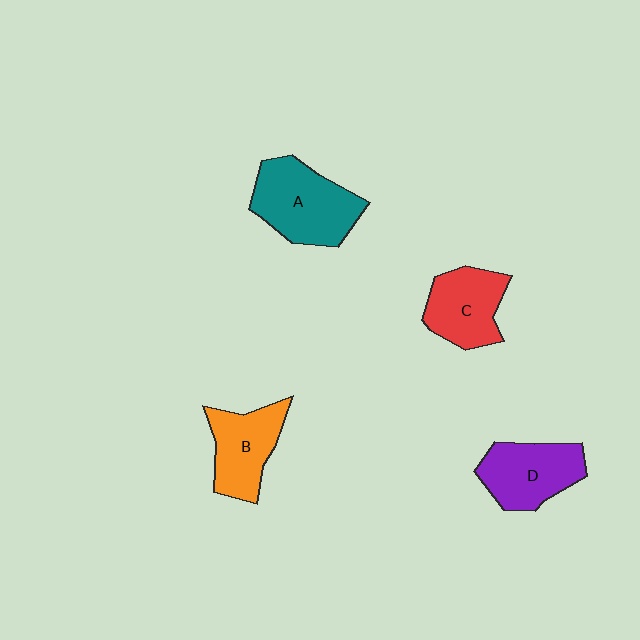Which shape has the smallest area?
Shape C (red).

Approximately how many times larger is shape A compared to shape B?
Approximately 1.3 times.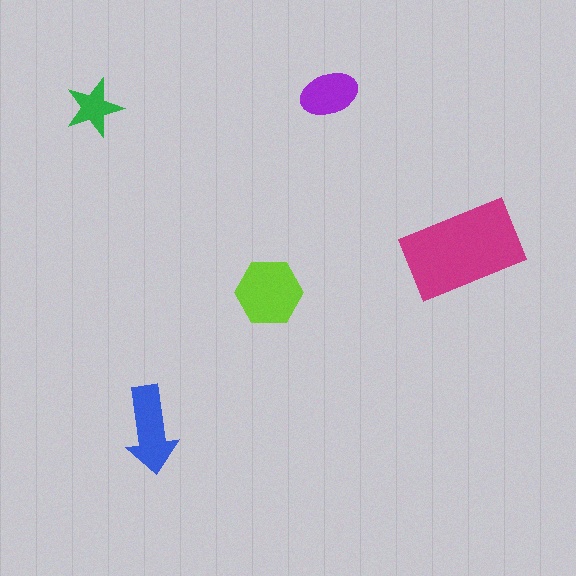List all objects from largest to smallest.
The magenta rectangle, the lime hexagon, the blue arrow, the purple ellipse, the green star.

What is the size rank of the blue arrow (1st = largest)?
3rd.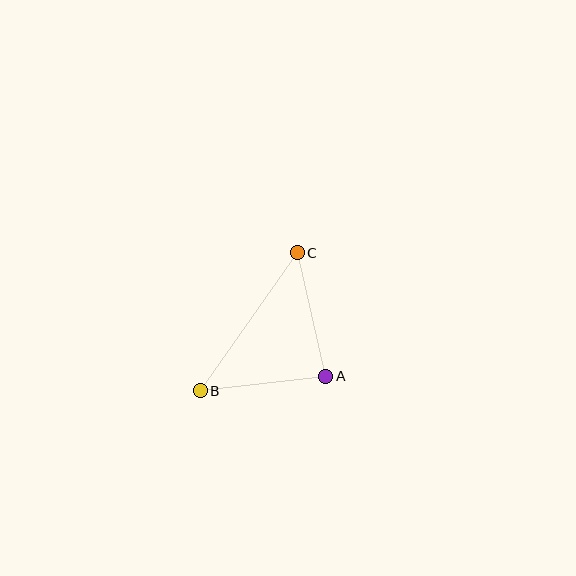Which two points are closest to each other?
Points A and B are closest to each other.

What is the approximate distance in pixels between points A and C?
The distance between A and C is approximately 127 pixels.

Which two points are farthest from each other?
Points B and C are farthest from each other.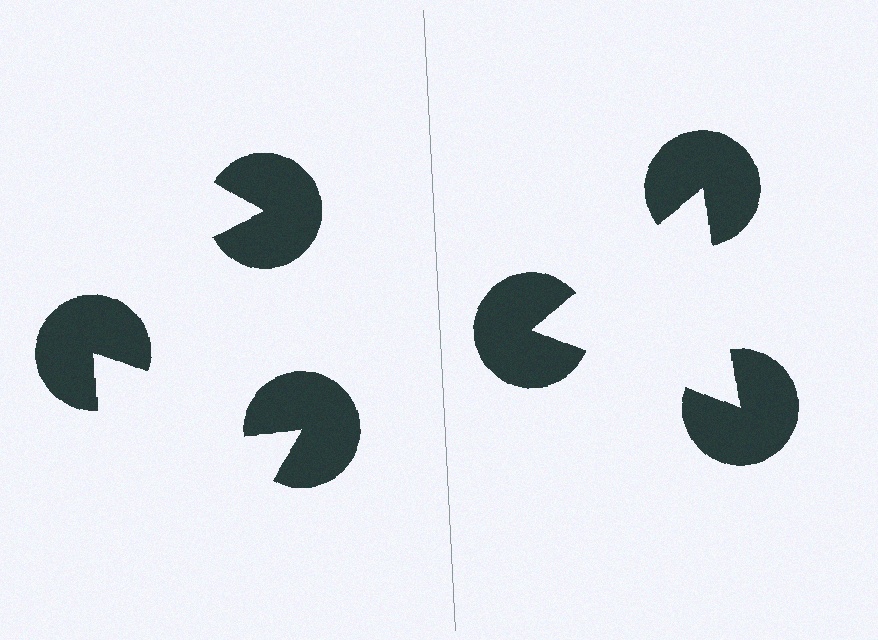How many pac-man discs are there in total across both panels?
6 — 3 on each side.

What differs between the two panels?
The pac-man discs are positioned identically on both sides; only the wedge orientations differ. On the right they align to a triangle; on the left they are misaligned.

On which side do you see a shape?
An illusory triangle appears on the right side. On the left side the wedge cuts are rotated, so no coherent shape forms.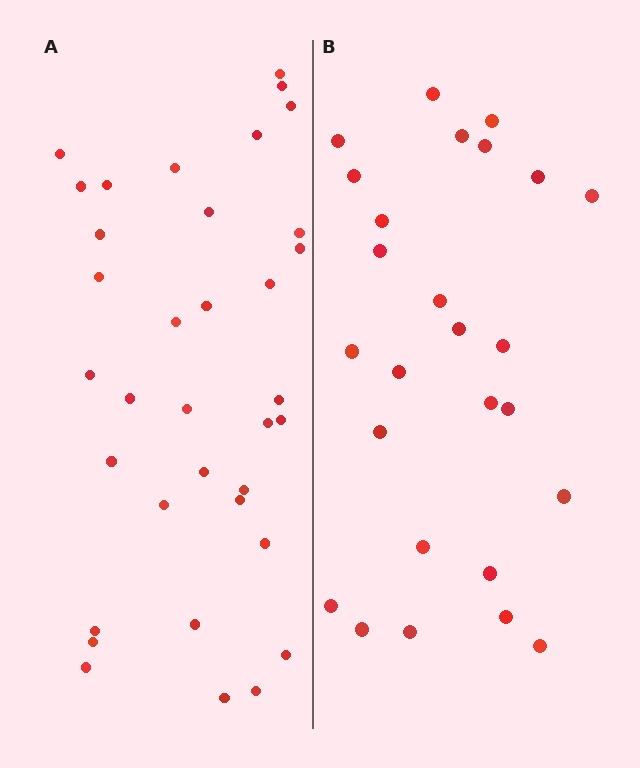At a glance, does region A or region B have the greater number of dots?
Region A (the left region) has more dots.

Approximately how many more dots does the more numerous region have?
Region A has roughly 8 or so more dots than region B.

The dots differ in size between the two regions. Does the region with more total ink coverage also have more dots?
No. Region B has more total ink coverage because its dots are larger, but region A actually contains more individual dots. Total area can be misleading — the number of items is what matters here.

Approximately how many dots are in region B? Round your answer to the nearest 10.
About 30 dots. (The exact count is 26, which rounds to 30.)